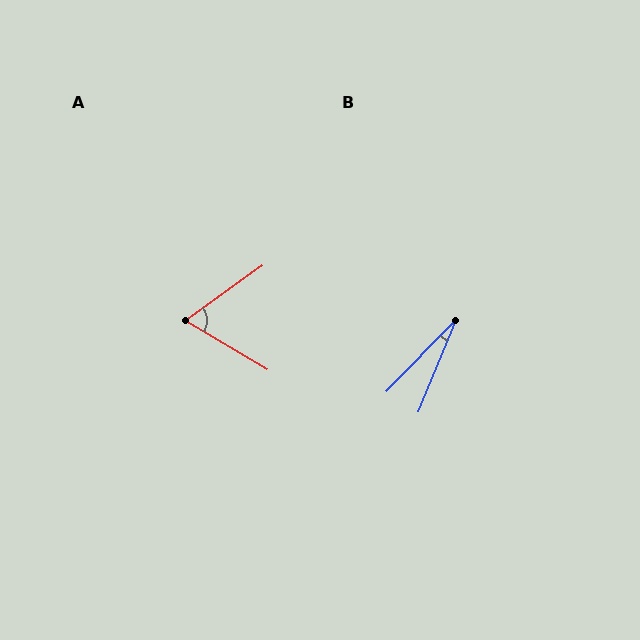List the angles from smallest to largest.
B (22°), A (67°).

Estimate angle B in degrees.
Approximately 22 degrees.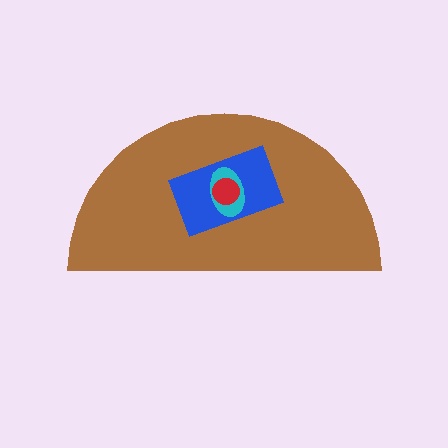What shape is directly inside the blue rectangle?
The cyan ellipse.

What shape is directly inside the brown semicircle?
The blue rectangle.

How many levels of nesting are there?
4.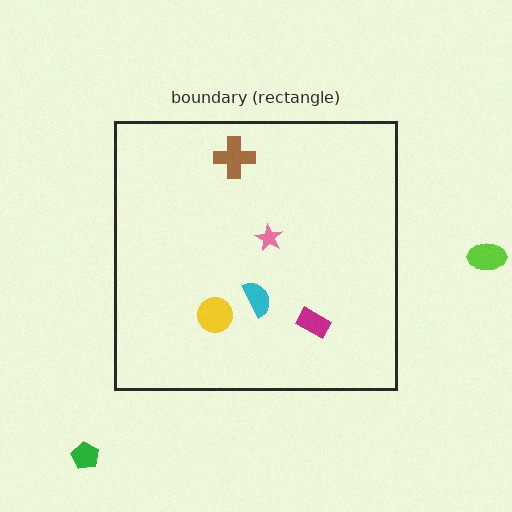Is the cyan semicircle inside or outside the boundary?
Inside.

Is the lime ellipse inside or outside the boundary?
Outside.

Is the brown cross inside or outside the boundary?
Inside.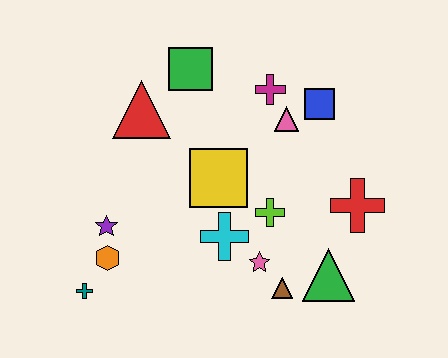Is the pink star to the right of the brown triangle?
No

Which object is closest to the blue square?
The pink triangle is closest to the blue square.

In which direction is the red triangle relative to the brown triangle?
The red triangle is above the brown triangle.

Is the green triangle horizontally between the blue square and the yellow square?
No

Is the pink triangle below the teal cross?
No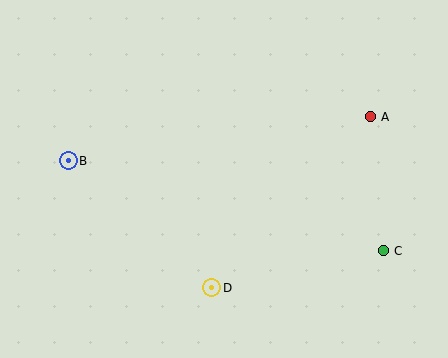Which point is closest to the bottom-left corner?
Point B is closest to the bottom-left corner.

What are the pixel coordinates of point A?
Point A is at (370, 117).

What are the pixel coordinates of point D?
Point D is at (212, 288).